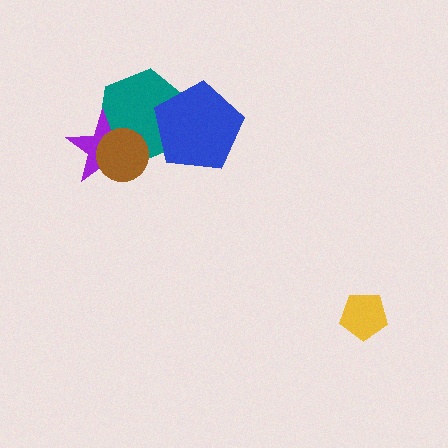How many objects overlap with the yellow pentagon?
0 objects overlap with the yellow pentagon.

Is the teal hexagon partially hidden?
Yes, it is partially covered by another shape.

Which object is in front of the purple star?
The brown circle is in front of the purple star.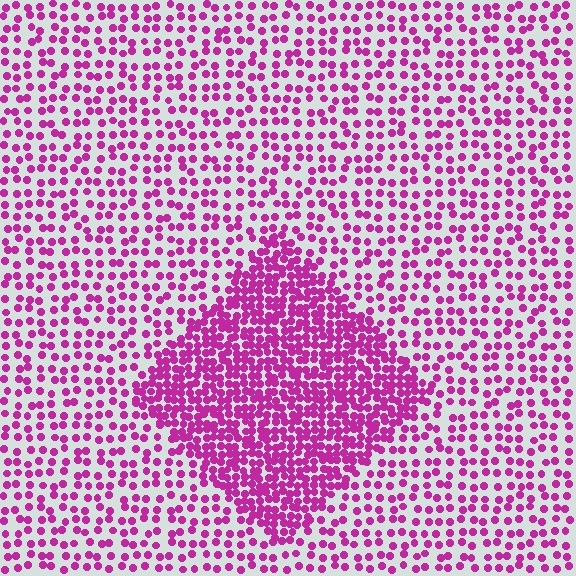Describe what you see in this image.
The image contains small magenta elements arranged at two different densities. A diamond-shaped region is visible where the elements are more densely packed than the surrounding area.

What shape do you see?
I see a diamond.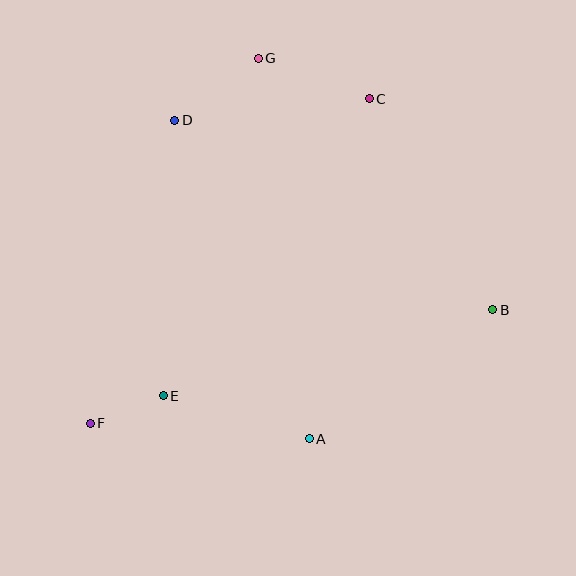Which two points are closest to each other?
Points E and F are closest to each other.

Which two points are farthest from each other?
Points C and F are farthest from each other.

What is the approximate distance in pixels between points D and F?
The distance between D and F is approximately 315 pixels.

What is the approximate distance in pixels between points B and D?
The distance between B and D is approximately 370 pixels.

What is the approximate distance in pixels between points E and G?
The distance between E and G is approximately 351 pixels.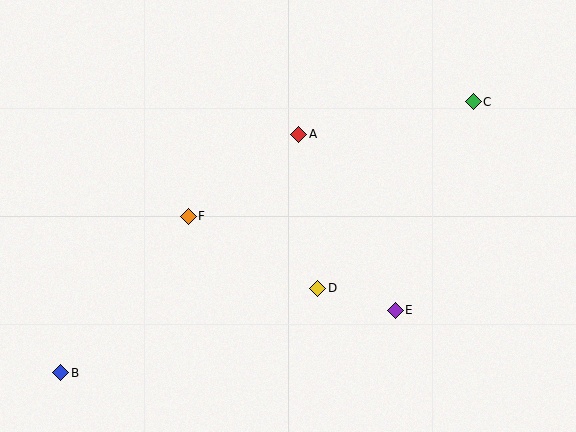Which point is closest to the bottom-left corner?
Point B is closest to the bottom-left corner.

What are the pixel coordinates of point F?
Point F is at (188, 216).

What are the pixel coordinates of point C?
Point C is at (473, 102).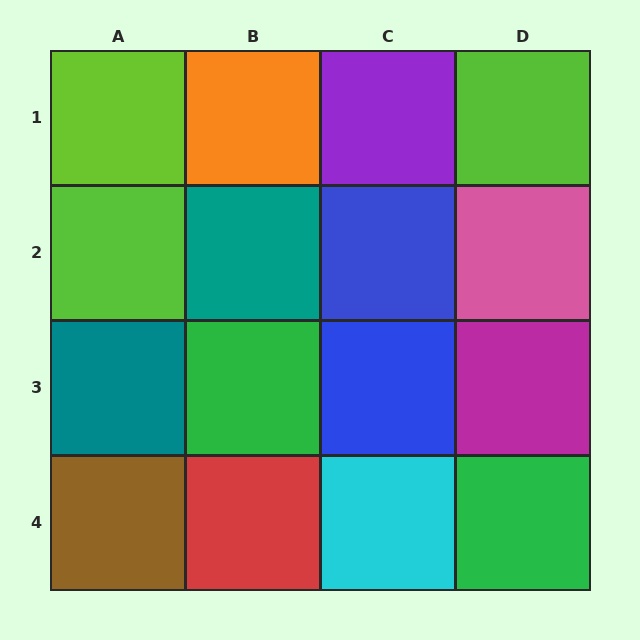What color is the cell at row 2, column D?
Pink.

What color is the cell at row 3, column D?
Magenta.